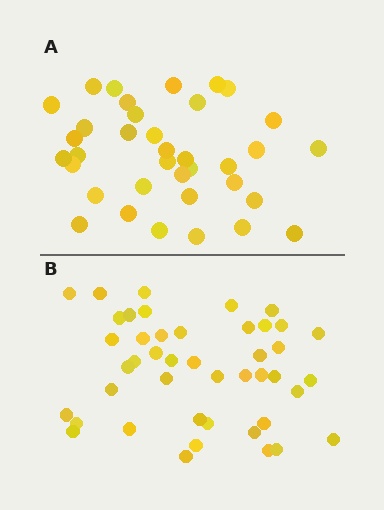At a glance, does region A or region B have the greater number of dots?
Region B (the bottom region) has more dots.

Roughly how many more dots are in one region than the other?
Region B has roughly 8 or so more dots than region A.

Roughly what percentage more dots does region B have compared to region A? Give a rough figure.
About 20% more.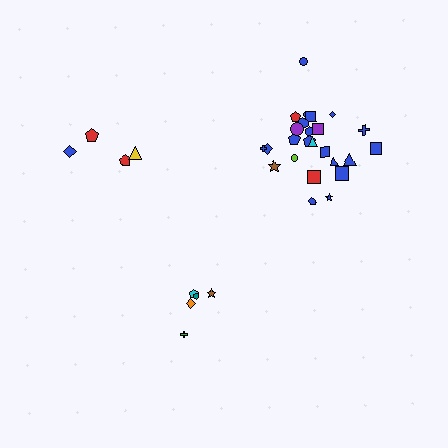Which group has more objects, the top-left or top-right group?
The top-right group.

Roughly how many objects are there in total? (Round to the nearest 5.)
Roughly 35 objects in total.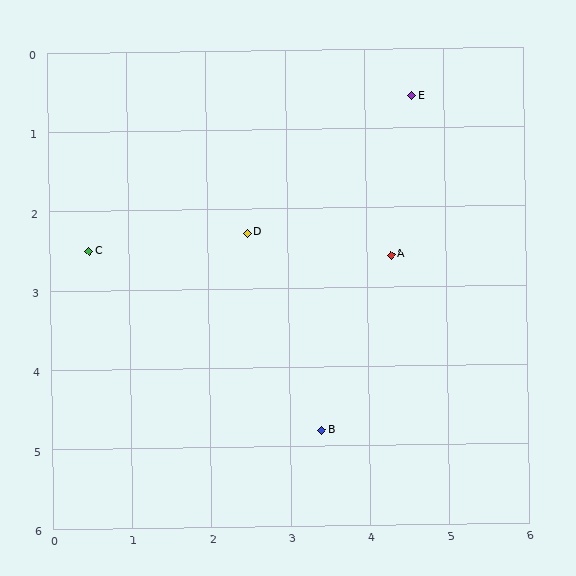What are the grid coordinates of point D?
Point D is at approximately (2.5, 2.3).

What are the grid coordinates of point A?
Point A is at approximately (4.3, 2.6).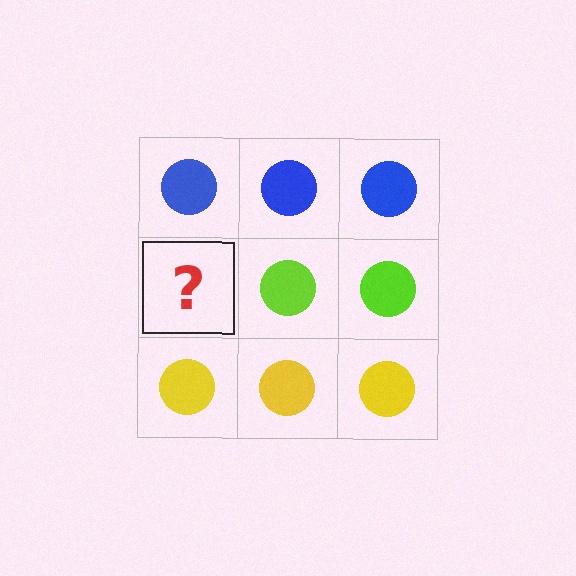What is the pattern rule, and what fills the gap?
The rule is that each row has a consistent color. The gap should be filled with a lime circle.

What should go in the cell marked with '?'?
The missing cell should contain a lime circle.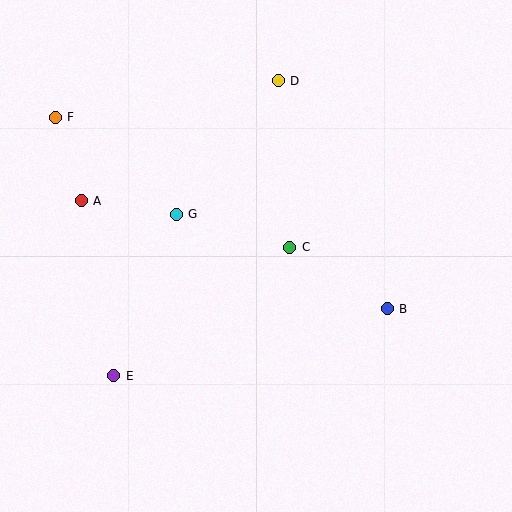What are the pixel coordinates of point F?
Point F is at (55, 117).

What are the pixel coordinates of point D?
Point D is at (278, 81).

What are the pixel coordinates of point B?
Point B is at (387, 309).